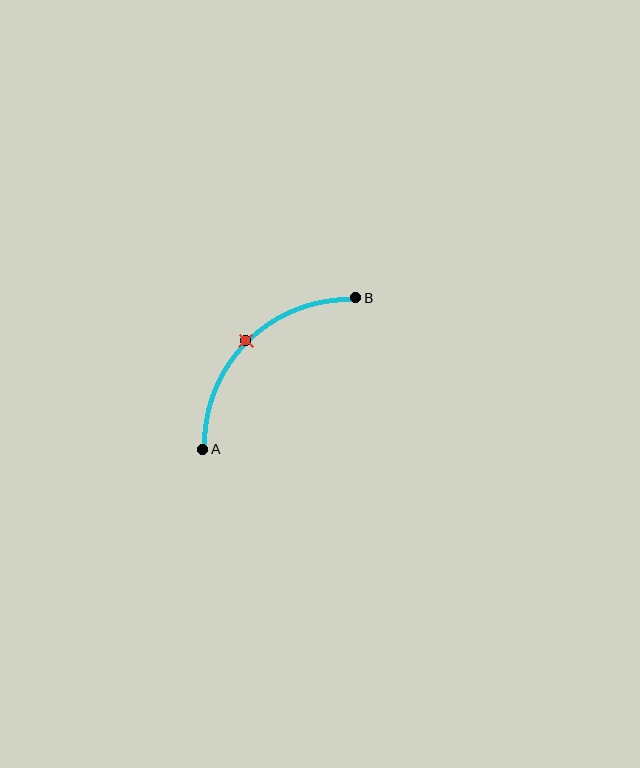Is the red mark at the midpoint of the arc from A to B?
Yes. The red mark lies on the arc at equal arc-length from both A and B — it is the arc midpoint.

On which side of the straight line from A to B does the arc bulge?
The arc bulges above and to the left of the straight line connecting A and B.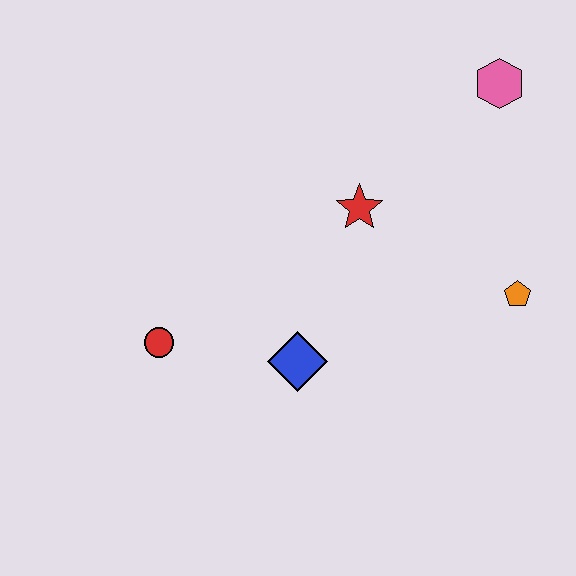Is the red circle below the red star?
Yes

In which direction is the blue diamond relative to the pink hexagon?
The blue diamond is below the pink hexagon.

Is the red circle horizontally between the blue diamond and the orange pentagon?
No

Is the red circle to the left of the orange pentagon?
Yes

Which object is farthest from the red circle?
The pink hexagon is farthest from the red circle.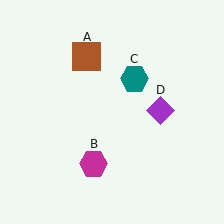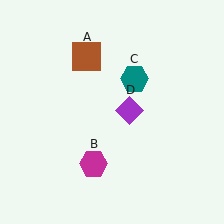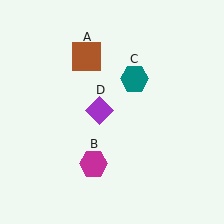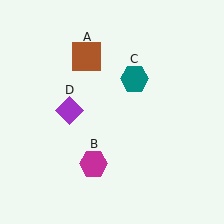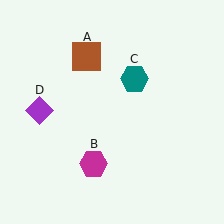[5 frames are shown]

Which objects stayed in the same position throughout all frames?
Brown square (object A) and magenta hexagon (object B) and teal hexagon (object C) remained stationary.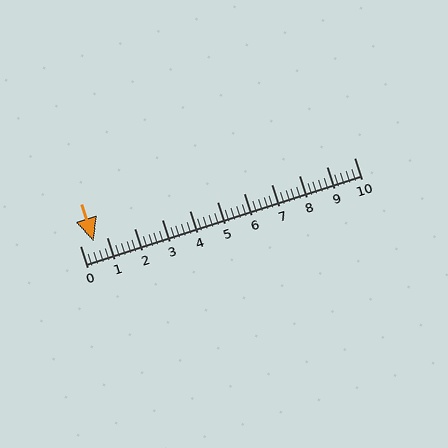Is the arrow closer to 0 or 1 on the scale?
The arrow is closer to 1.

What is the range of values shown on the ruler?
The ruler shows values from 0 to 10.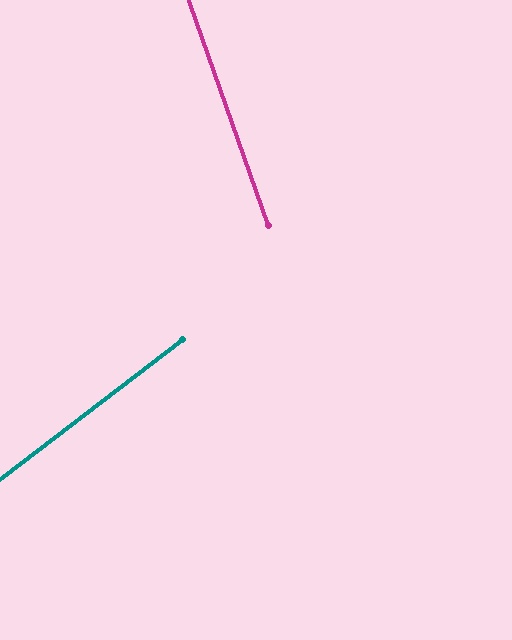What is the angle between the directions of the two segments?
Approximately 72 degrees.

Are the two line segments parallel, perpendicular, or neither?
Neither parallel nor perpendicular — they differ by about 72°.